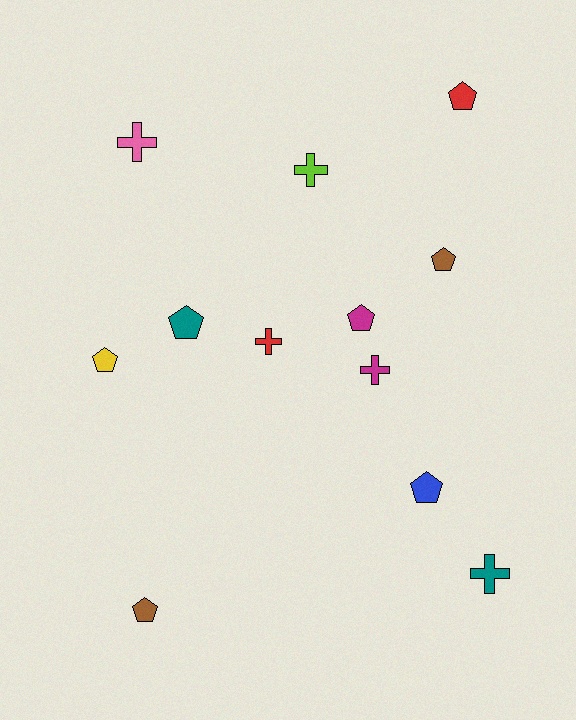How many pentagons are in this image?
There are 7 pentagons.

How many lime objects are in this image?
There is 1 lime object.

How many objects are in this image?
There are 12 objects.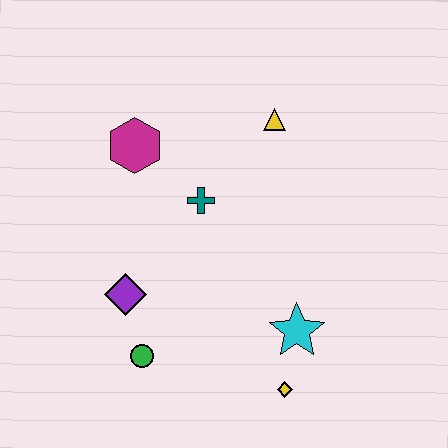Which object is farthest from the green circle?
The yellow triangle is farthest from the green circle.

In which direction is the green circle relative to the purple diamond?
The green circle is below the purple diamond.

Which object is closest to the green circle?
The purple diamond is closest to the green circle.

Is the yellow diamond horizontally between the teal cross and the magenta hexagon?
No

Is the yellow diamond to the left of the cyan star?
Yes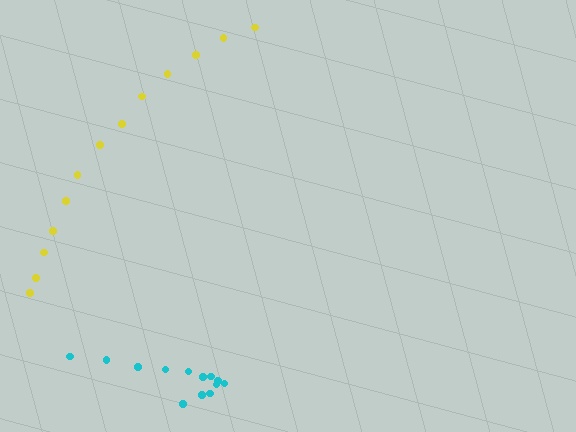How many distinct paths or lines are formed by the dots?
There are 2 distinct paths.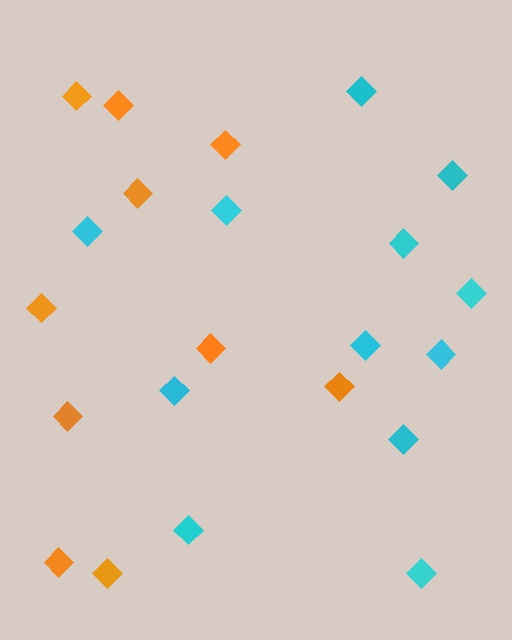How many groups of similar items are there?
There are 2 groups: one group of cyan diamonds (12) and one group of orange diamonds (10).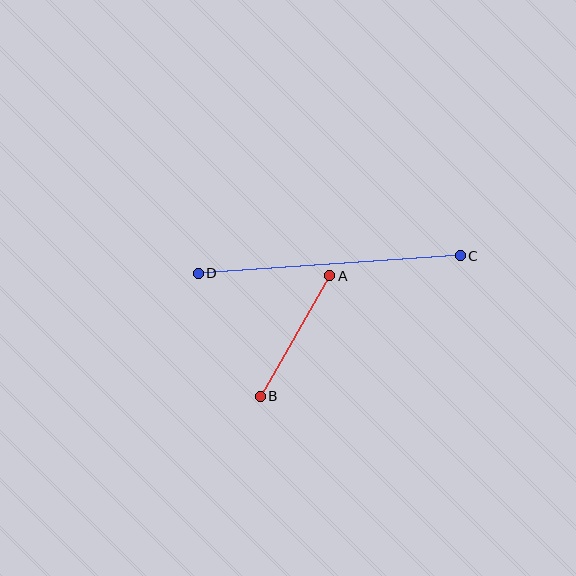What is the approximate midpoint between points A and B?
The midpoint is at approximately (295, 336) pixels.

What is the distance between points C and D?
The distance is approximately 262 pixels.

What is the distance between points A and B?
The distance is approximately 139 pixels.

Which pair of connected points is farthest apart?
Points C and D are farthest apart.